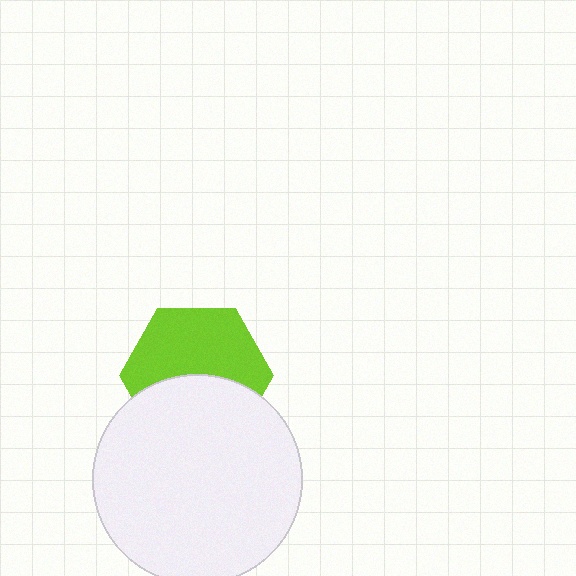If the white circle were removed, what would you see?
You would see the complete lime hexagon.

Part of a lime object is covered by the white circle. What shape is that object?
It is a hexagon.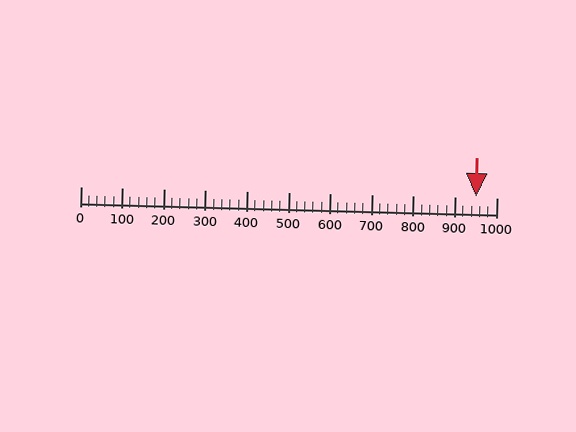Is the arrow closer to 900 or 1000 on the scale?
The arrow is closer to 1000.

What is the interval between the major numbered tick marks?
The major tick marks are spaced 100 units apart.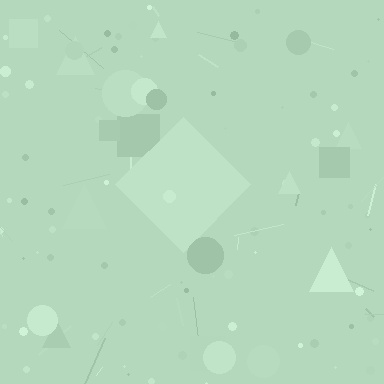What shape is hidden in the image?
A diamond is hidden in the image.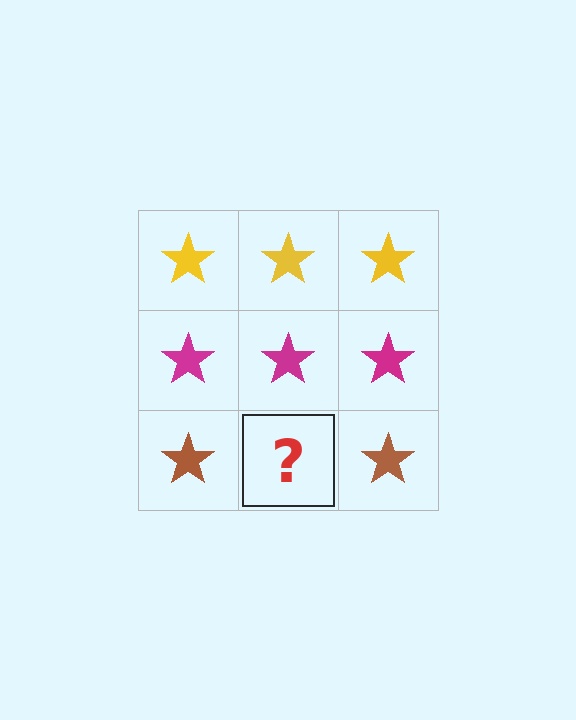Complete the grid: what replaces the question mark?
The question mark should be replaced with a brown star.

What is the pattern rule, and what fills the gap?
The rule is that each row has a consistent color. The gap should be filled with a brown star.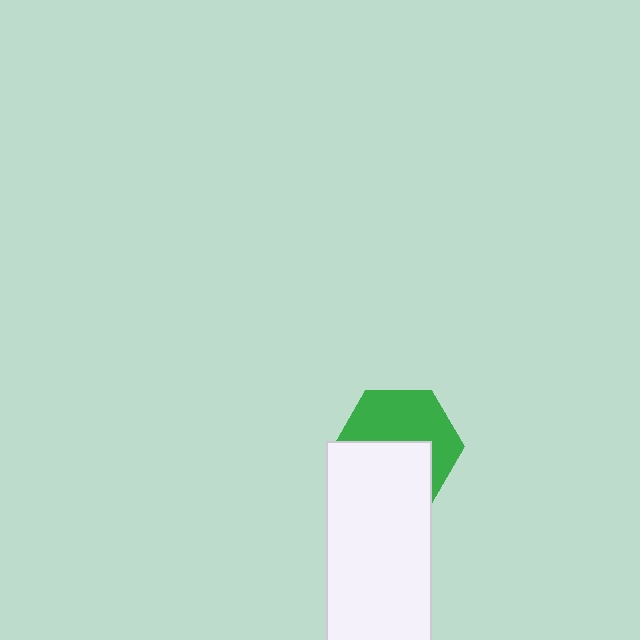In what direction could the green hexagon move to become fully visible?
The green hexagon could move up. That would shift it out from behind the white rectangle entirely.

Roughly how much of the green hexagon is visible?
About half of it is visible (roughly 54%).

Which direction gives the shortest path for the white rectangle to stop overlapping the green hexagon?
Moving down gives the shortest separation.